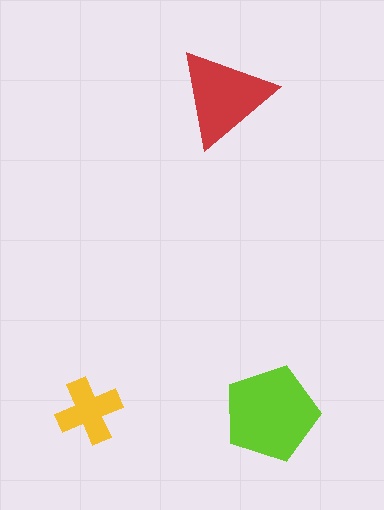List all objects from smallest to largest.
The yellow cross, the red triangle, the lime pentagon.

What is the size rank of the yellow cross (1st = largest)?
3rd.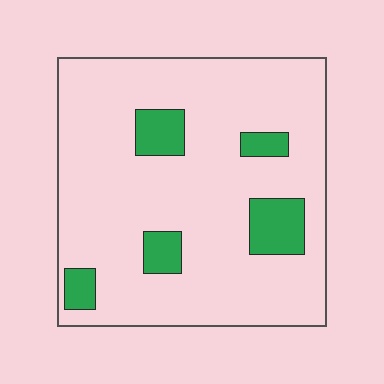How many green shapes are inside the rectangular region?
5.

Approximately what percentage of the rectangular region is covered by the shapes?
Approximately 15%.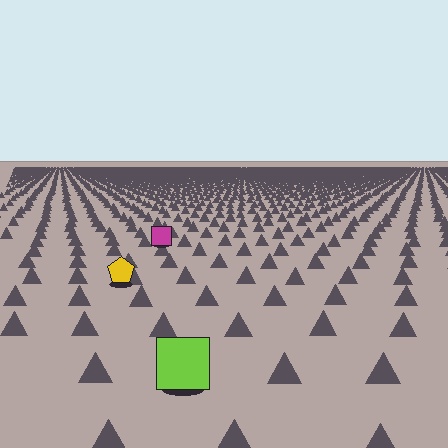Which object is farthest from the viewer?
The magenta square is farthest from the viewer. It appears smaller and the ground texture around it is denser.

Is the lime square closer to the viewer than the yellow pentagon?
Yes. The lime square is closer — you can tell from the texture gradient: the ground texture is coarser near it.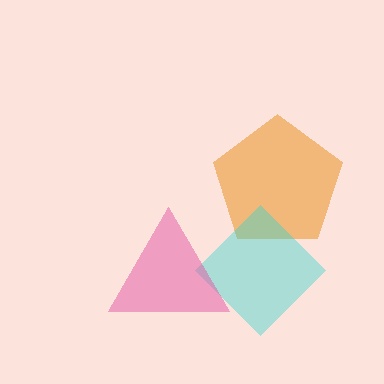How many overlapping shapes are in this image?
There are 3 overlapping shapes in the image.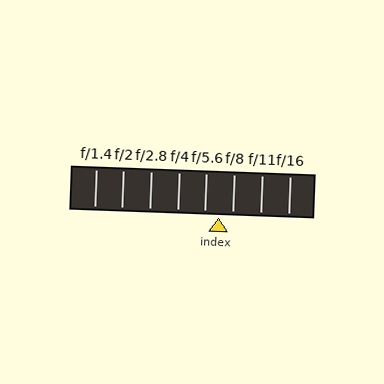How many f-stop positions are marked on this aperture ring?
There are 8 f-stop positions marked.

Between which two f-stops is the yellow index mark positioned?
The index mark is between f/5.6 and f/8.